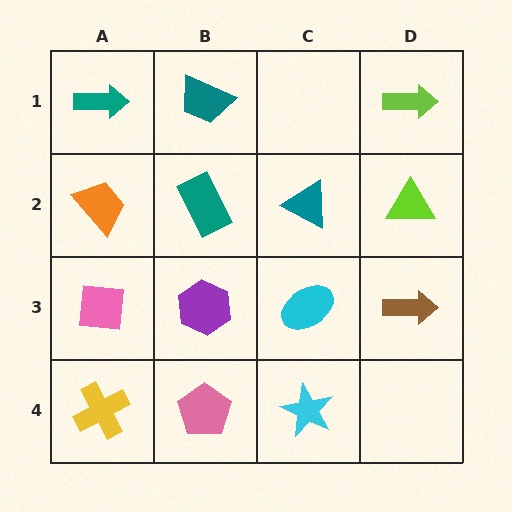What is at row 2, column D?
A lime triangle.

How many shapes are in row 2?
4 shapes.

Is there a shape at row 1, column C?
No, that cell is empty.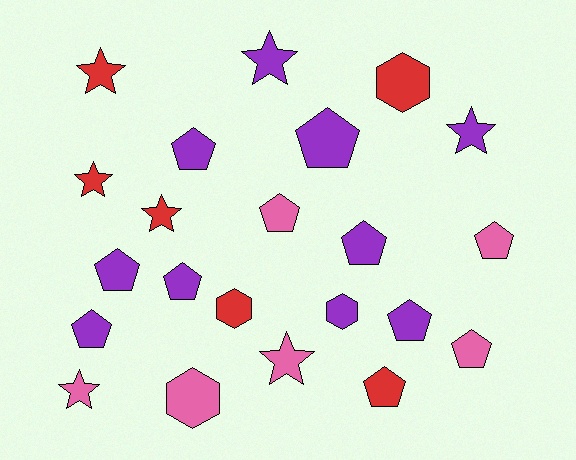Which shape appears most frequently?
Pentagon, with 11 objects.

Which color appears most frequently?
Purple, with 10 objects.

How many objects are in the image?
There are 22 objects.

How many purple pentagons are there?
There are 7 purple pentagons.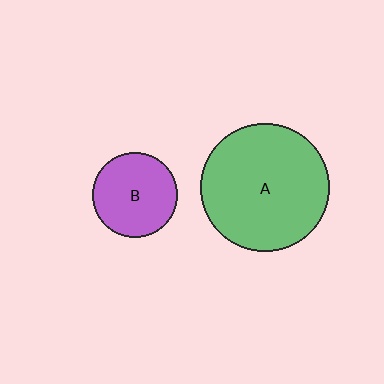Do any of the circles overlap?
No, none of the circles overlap.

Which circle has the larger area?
Circle A (green).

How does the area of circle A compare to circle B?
Approximately 2.3 times.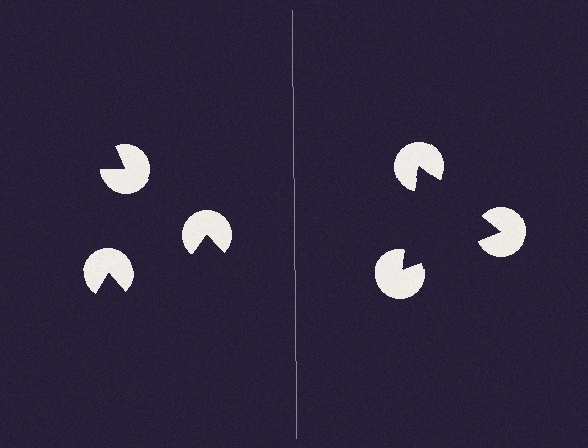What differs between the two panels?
The pac-man discs are positioned identically on both sides; only the wedge orientations differ. On the right they align to a triangle; on the left they are misaligned.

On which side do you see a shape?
An illusory triangle appears on the right side. On the left side the wedge cuts are rotated, so no coherent shape forms.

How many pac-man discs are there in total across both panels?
6 — 3 on each side.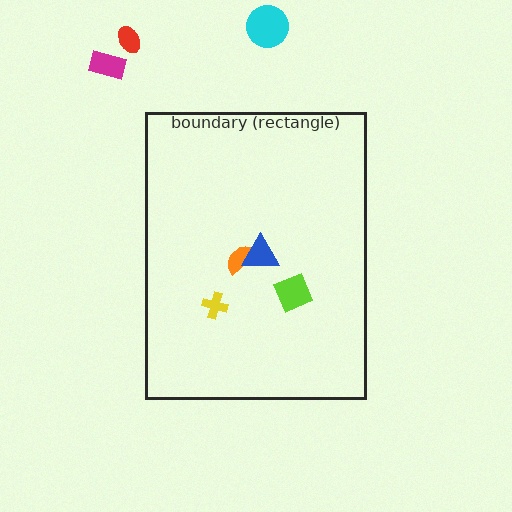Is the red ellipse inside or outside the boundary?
Outside.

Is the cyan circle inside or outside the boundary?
Outside.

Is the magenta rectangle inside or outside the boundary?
Outside.